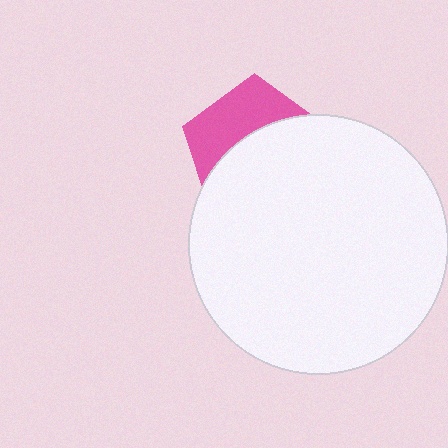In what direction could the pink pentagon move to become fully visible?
The pink pentagon could move up. That would shift it out from behind the white circle entirely.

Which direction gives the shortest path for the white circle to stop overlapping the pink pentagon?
Moving down gives the shortest separation.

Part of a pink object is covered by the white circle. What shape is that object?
It is a pentagon.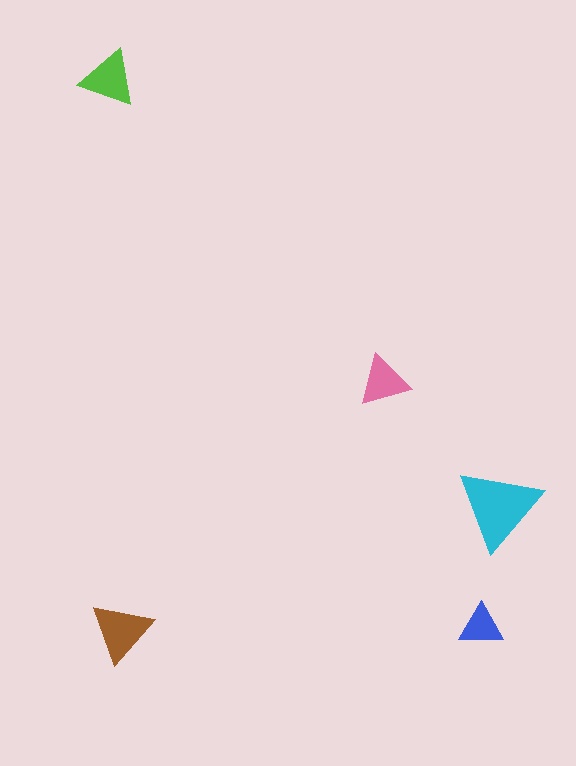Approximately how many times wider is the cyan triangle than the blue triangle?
About 2 times wider.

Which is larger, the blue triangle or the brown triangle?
The brown one.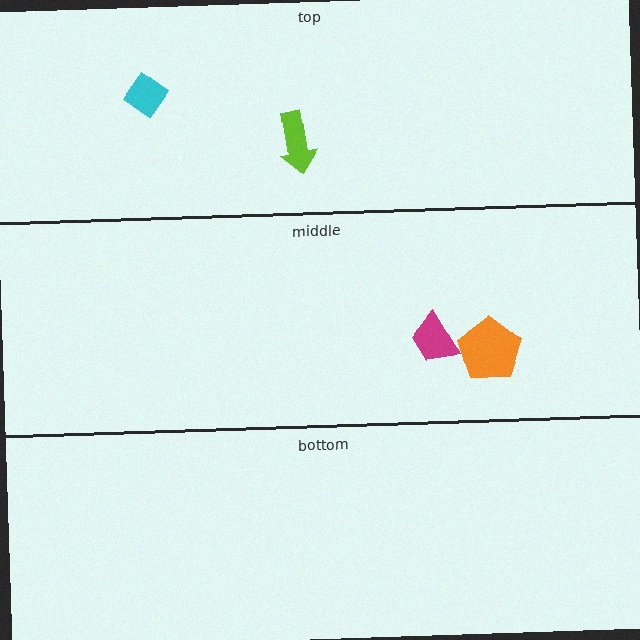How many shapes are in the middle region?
2.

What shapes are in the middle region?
The orange pentagon, the magenta trapezoid.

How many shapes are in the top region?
2.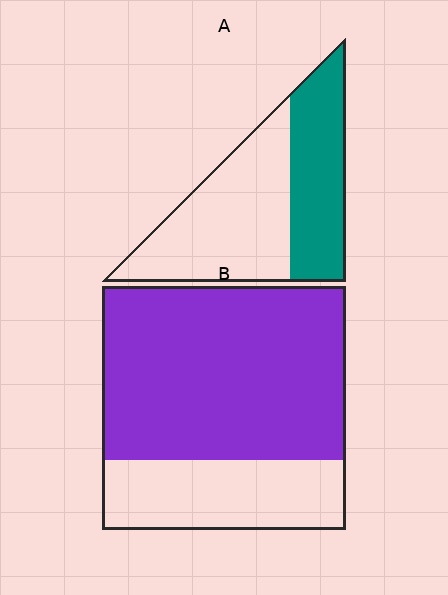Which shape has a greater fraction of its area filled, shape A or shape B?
Shape B.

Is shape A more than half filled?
No.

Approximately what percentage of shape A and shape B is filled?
A is approximately 40% and B is approximately 70%.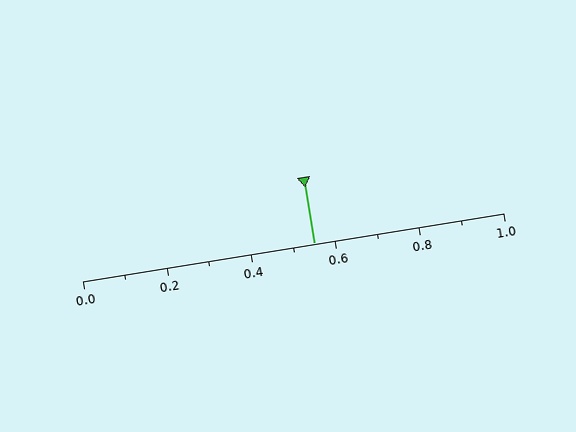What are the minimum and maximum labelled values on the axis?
The axis runs from 0.0 to 1.0.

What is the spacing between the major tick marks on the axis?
The major ticks are spaced 0.2 apart.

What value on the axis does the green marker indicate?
The marker indicates approximately 0.55.